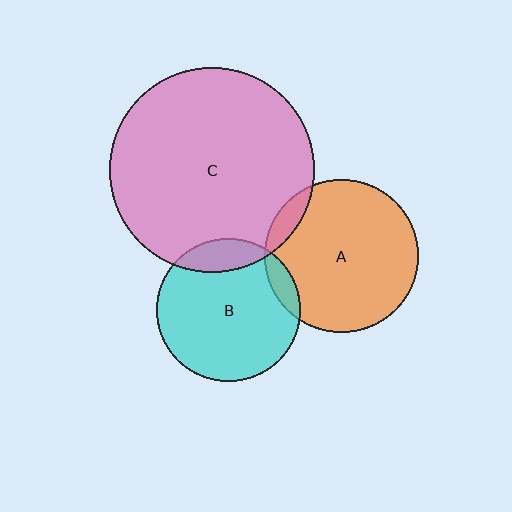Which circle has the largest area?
Circle C (pink).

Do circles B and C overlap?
Yes.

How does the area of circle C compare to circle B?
Approximately 2.0 times.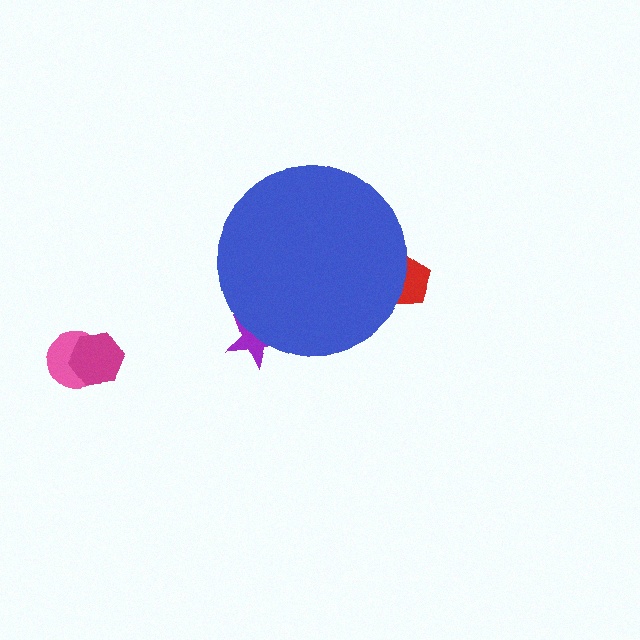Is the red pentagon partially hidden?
Yes, the red pentagon is partially hidden behind the blue circle.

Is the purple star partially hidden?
Yes, the purple star is partially hidden behind the blue circle.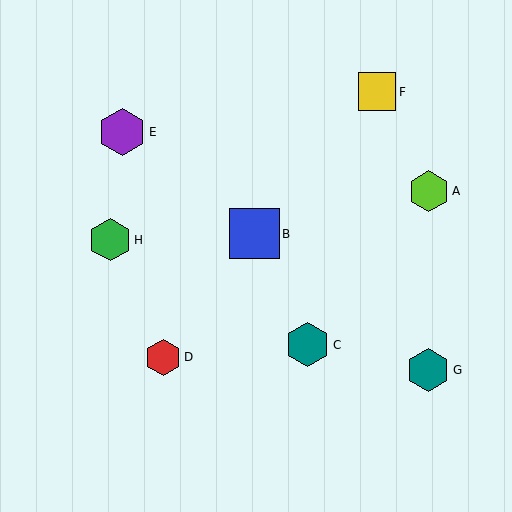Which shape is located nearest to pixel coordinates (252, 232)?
The blue square (labeled B) at (254, 234) is nearest to that location.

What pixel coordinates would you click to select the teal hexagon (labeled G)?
Click at (428, 370) to select the teal hexagon G.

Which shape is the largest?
The blue square (labeled B) is the largest.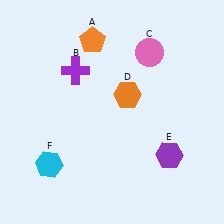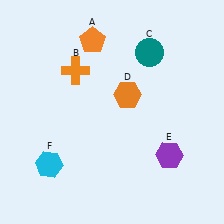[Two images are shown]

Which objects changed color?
B changed from purple to orange. C changed from pink to teal.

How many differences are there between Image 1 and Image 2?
There are 2 differences between the two images.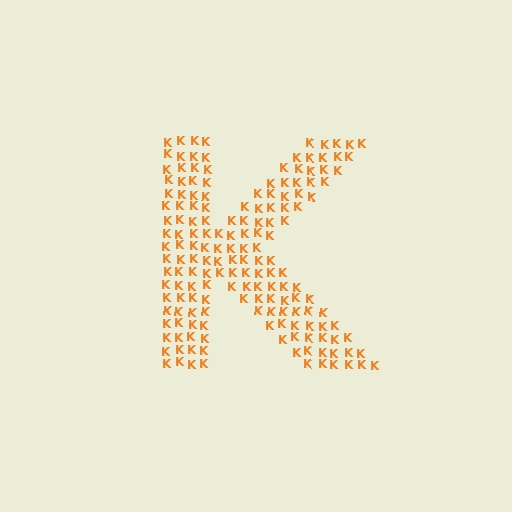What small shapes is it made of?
It is made of small letter K's.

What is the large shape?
The large shape is the letter K.